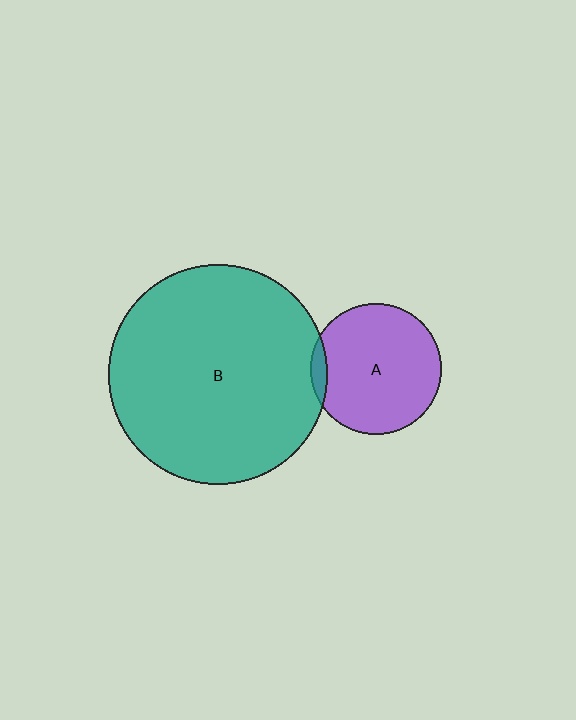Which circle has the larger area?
Circle B (teal).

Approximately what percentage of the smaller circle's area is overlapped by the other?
Approximately 5%.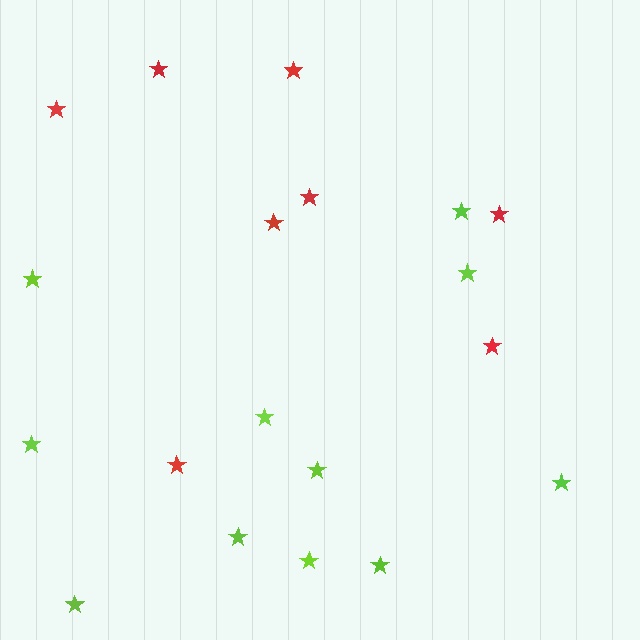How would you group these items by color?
There are 2 groups: one group of lime stars (11) and one group of red stars (8).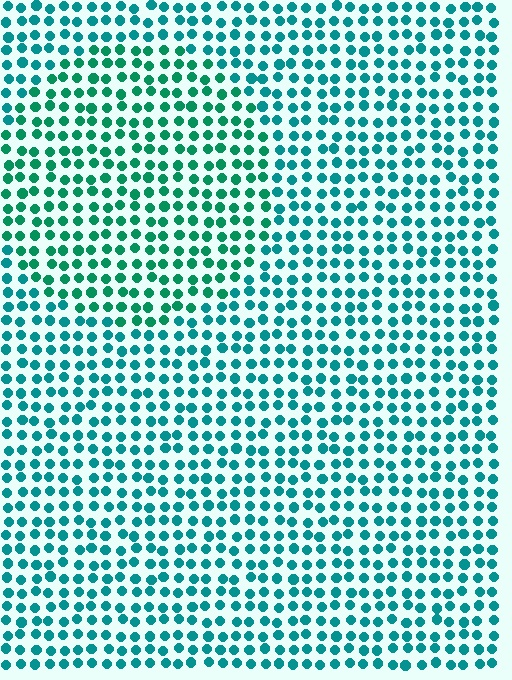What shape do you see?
I see a circle.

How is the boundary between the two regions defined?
The boundary is defined purely by a slight shift in hue (about 23 degrees). Spacing, size, and orientation are identical on both sides.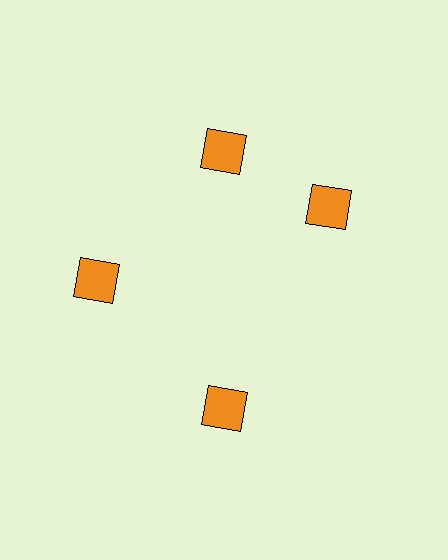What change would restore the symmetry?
The symmetry would be restored by rotating it back into even spacing with its neighbors so that all 4 squares sit at equal angles and equal distance from the center.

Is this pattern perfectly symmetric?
No. The 4 orange squares are arranged in a ring, but one element near the 3 o'clock position is rotated out of alignment along the ring, breaking the 4-fold rotational symmetry.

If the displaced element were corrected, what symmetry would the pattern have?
It would have 4-fold rotational symmetry — the pattern would map onto itself every 90 degrees.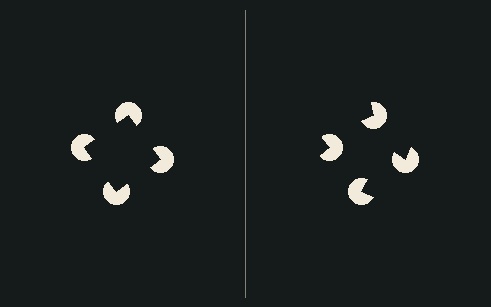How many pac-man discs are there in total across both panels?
8 — 4 on each side.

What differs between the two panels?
The pac-man discs are positioned identically on both sides; only the wedge orientations differ. On the left they align to a square; on the right they are misaligned.